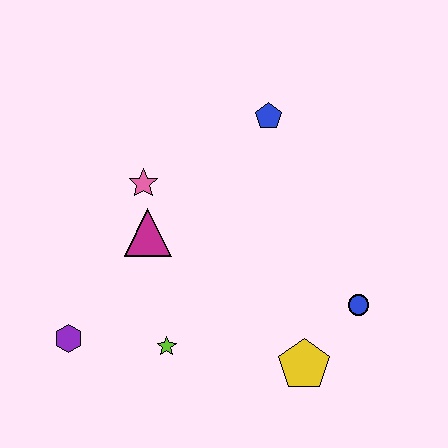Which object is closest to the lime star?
The purple hexagon is closest to the lime star.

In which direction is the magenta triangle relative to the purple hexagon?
The magenta triangle is above the purple hexagon.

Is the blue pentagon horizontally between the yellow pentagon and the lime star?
Yes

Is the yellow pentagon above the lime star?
No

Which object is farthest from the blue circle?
The purple hexagon is farthest from the blue circle.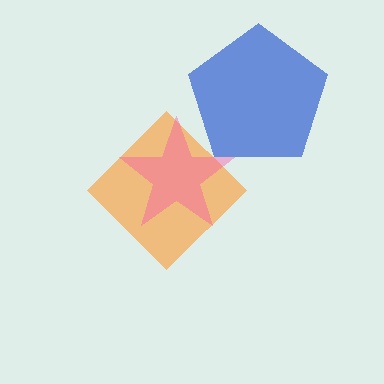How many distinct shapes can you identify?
There are 3 distinct shapes: a blue pentagon, an orange diamond, a pink star.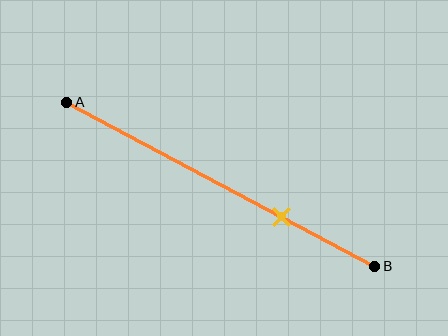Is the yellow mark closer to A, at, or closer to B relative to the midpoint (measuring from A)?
The yellow mark is closer to point B than the midpoint of segment AB.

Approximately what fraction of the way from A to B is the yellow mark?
The yellow mark is approximately 70% of the way from A to B.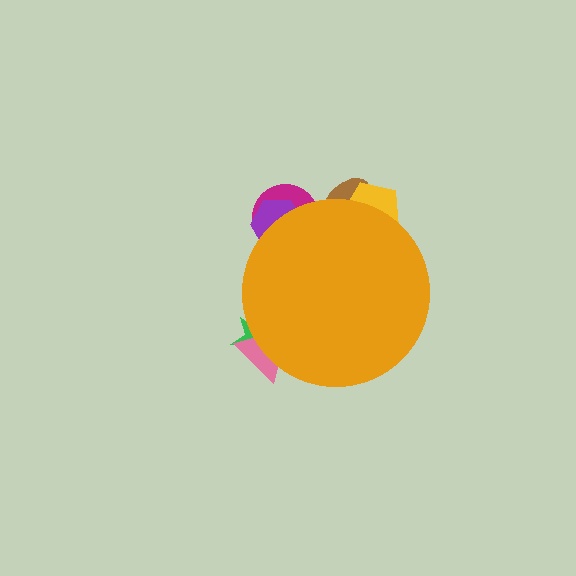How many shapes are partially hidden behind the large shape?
6 shapes are partially hidden.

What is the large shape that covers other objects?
An orange circle.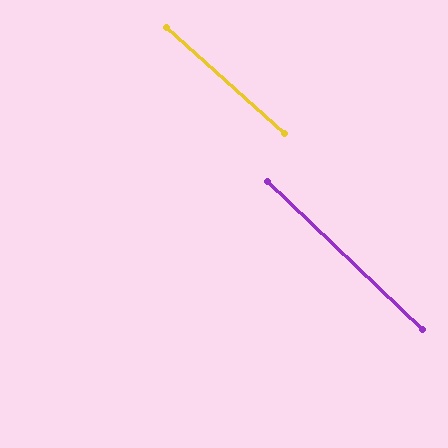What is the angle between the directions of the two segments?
Approximately 2 degrees.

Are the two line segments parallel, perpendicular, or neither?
Parallel — their directions differ by only 1.7°.